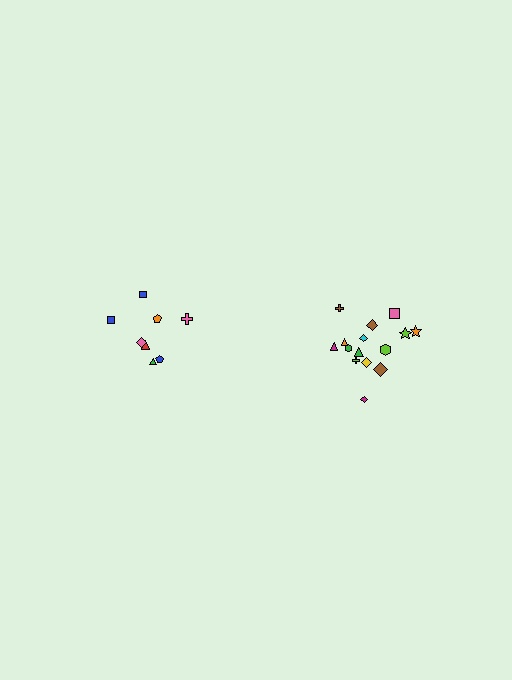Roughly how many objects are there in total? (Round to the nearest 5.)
Roughly 25 objects in total.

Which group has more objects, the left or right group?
The right group.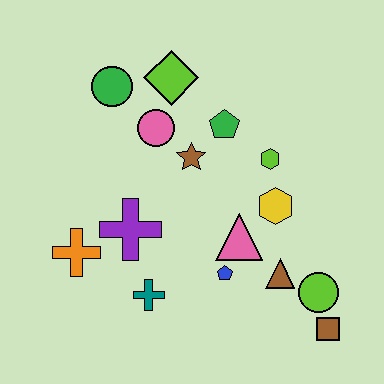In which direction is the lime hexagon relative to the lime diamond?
The lime hexagon is to the right of the lime diamond.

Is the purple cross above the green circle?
No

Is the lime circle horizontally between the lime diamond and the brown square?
Yes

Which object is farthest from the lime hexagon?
The orange cross is farthest from the lime hexagon.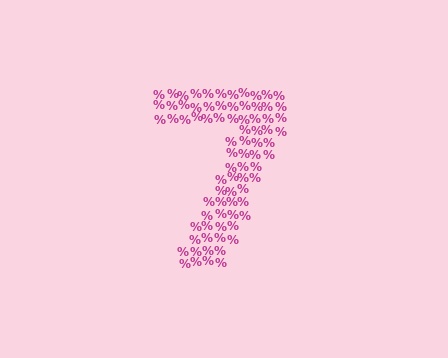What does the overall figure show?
The overall figure shows the digit 7.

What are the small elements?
The small elements are percent signs.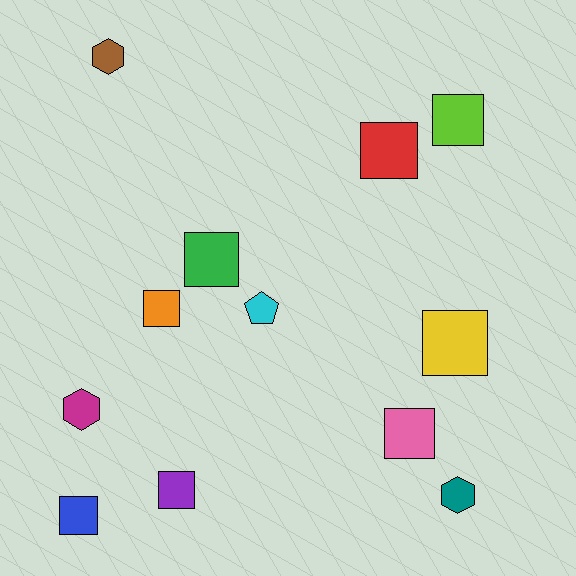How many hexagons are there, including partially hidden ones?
There are 3 hexagons.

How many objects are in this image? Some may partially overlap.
There are 12 objects.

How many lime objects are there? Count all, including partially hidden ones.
There is 1 lime object.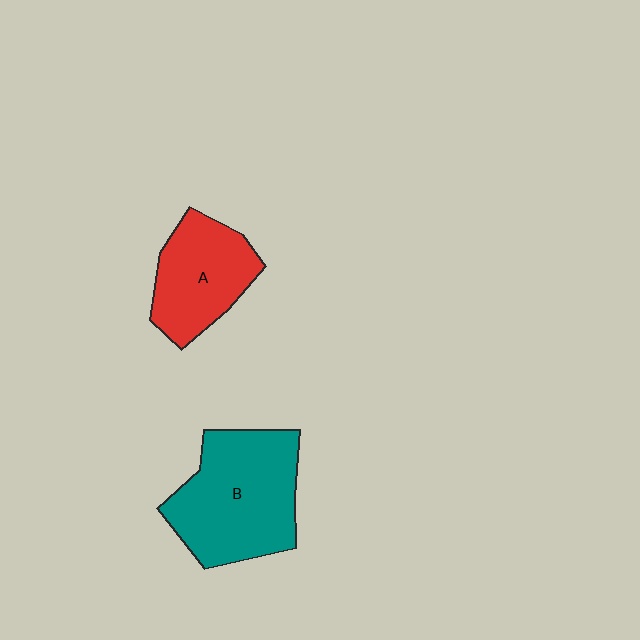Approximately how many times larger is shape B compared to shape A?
Approximately 1.5 times.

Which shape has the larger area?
Shape B (teal).